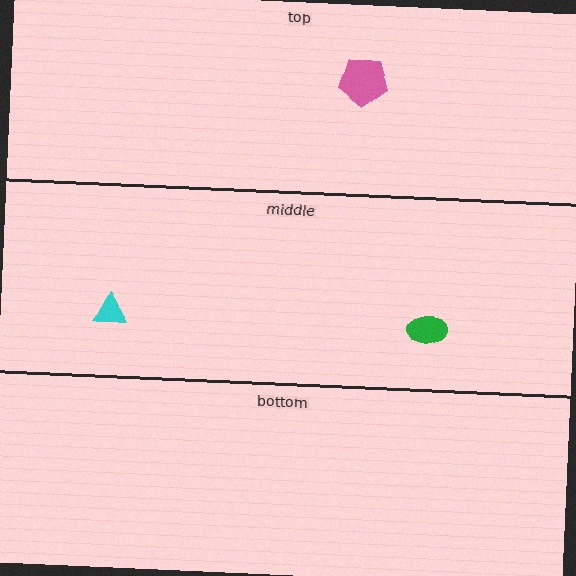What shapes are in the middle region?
The green ellipse, the cyan triangle.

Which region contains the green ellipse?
The middle region.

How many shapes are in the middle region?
2.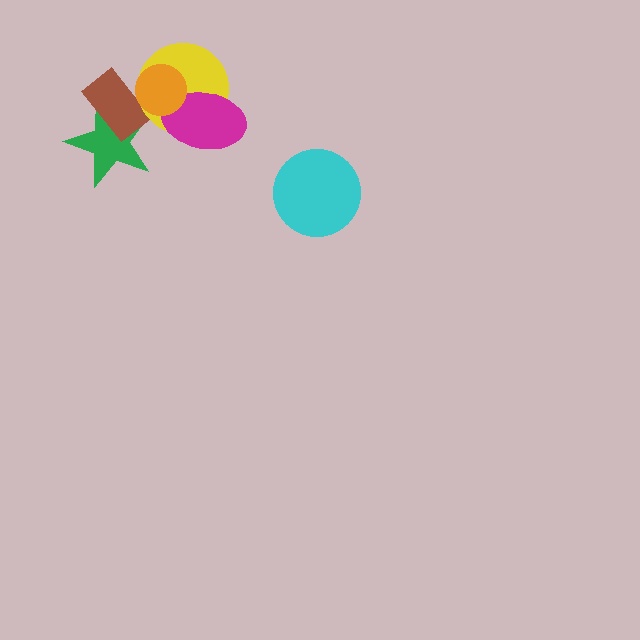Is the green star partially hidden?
Yes, it is partially covered by another shape.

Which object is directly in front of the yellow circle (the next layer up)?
The magenta ellipse is directly in front of the yellow circle.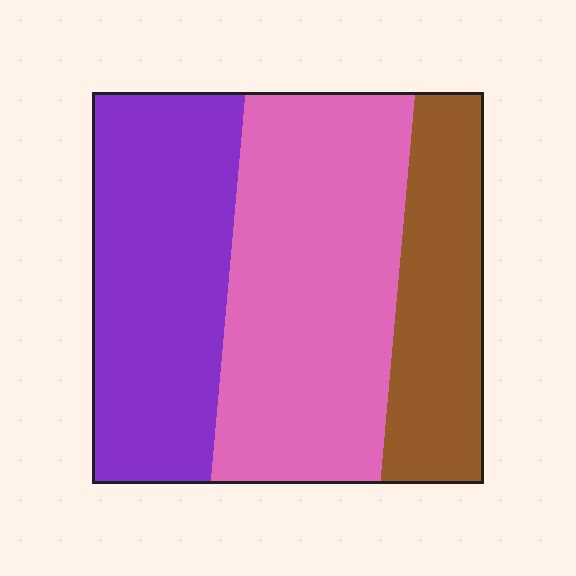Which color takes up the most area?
Pink, at roughly 45%.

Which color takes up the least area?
Brown, at roughly 20%.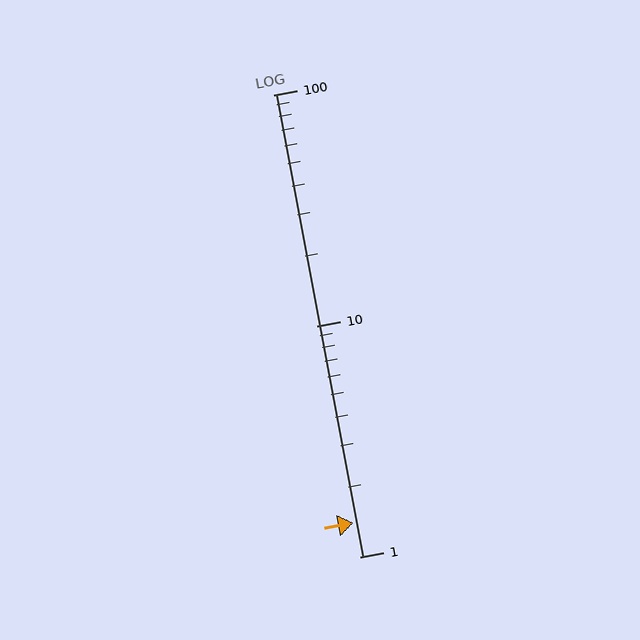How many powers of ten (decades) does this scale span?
The scale spans 2 decades, from 1 to 100.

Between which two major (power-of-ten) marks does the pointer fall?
The pointer is between 1 and 10.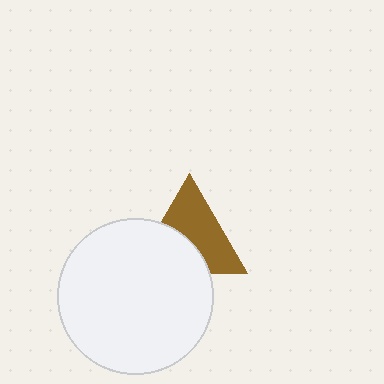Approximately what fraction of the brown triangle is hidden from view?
Roughly 41% of the brown triangle is hidden behind the white circle.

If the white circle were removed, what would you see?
You would see the complete brown triangle.